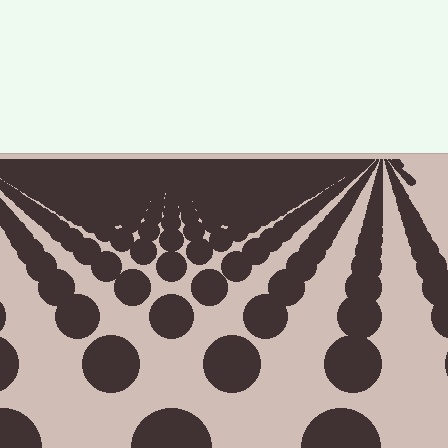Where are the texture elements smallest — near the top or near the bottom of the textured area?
Near the top.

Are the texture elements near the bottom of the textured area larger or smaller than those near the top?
Larger. Near the bottom, elements are closer to the viewer and appear at a bigger on-screen size.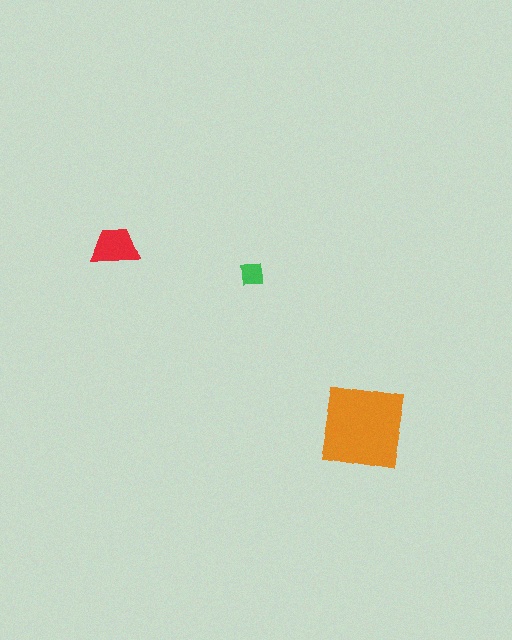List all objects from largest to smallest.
The orange square, the red trapezoid, the green square.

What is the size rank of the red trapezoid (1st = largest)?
2nd.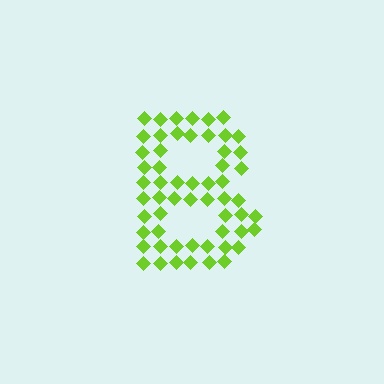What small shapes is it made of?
It is made of small diamonds.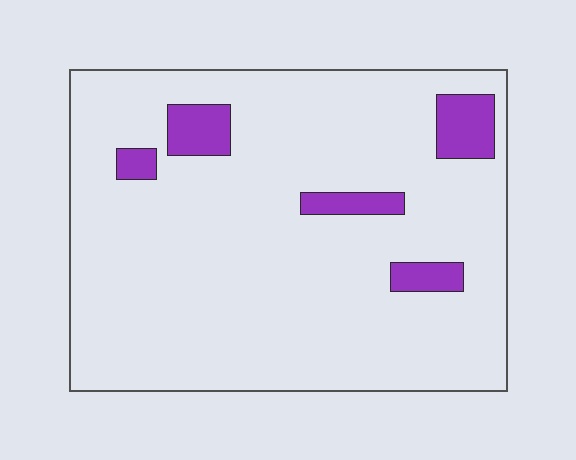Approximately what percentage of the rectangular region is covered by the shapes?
Approximately 10%.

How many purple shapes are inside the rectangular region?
5.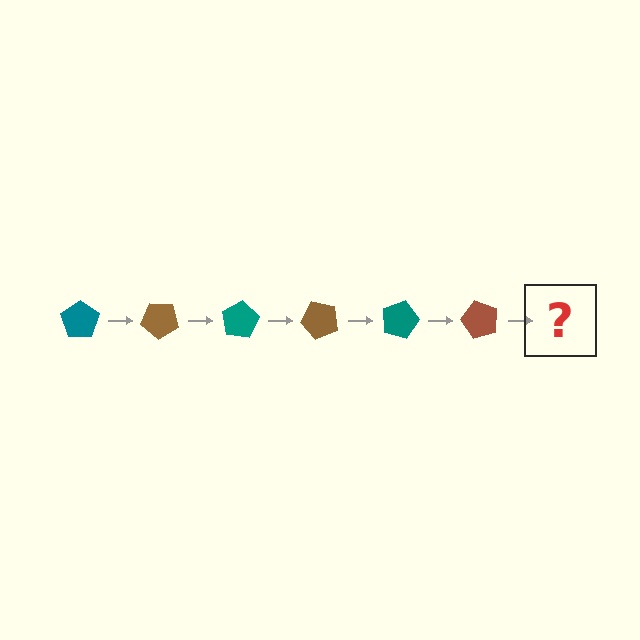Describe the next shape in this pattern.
It should be a teal pentagon, rotated 240 degrees from the start.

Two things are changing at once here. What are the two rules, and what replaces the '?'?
The two rules are that it rotates 40 degrees each step and the color cycles through teal and brown. The '?' should be a teal pentagon, rotated 240 degrees from the start.